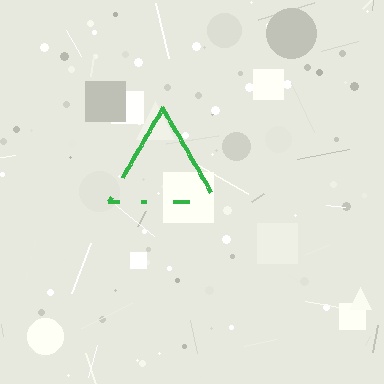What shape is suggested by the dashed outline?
The dashed outline suggests a triangle.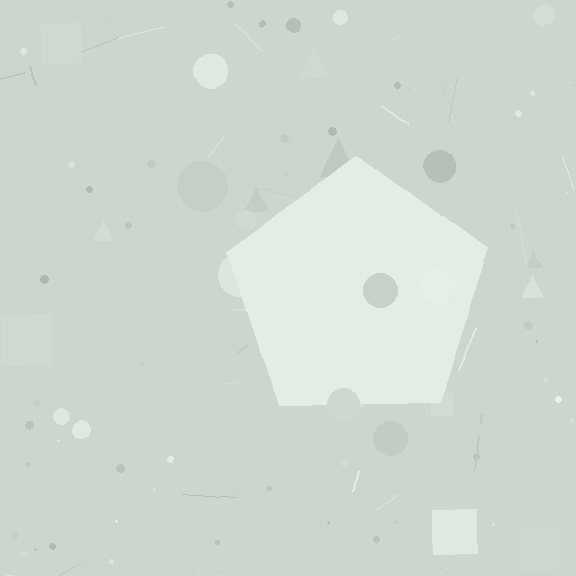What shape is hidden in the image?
A pentagon is hidden in the image.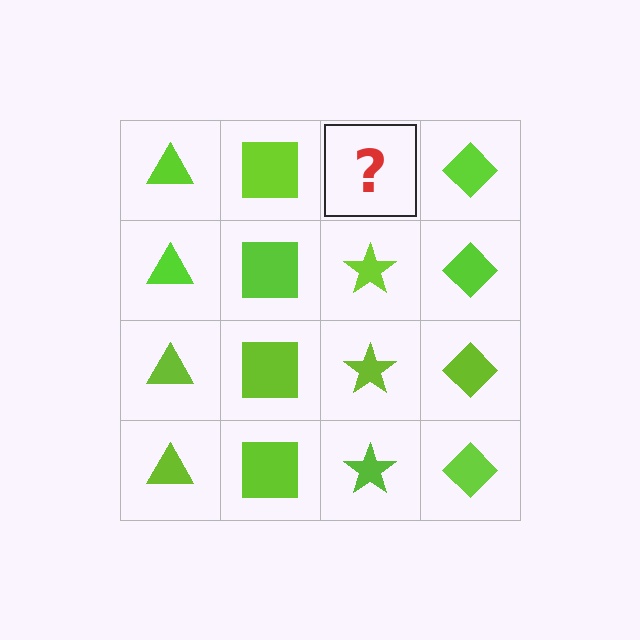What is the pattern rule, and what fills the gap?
The rule is that each column has a consistent shape. The gap should be filled with a lime star.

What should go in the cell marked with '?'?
The missing cell should contain a lime star.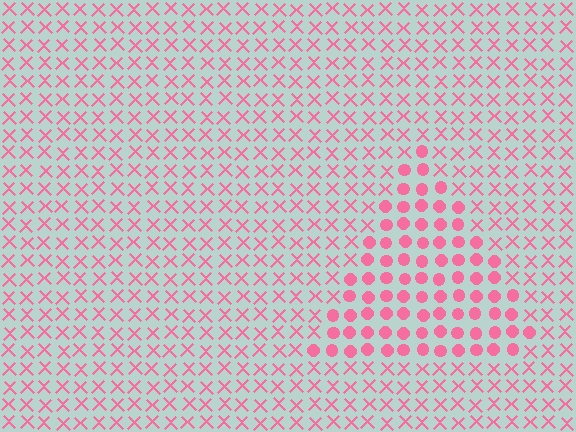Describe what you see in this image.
The image is filled with small pink elements arranged in a uniform grid. A triangle-shaped region contains circles, while the surrounding area contains X marks. The boundary is defined purely by the change in element shape.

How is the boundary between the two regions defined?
The boundary is defined by a change in element shape: circles inside vs. X marks outside. All elements share the same color and spacing.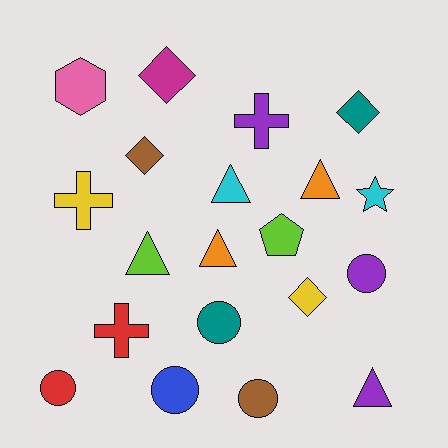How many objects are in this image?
There are 20 objects.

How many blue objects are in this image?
There is 1 blue object.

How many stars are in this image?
There is 1 star.